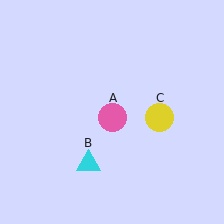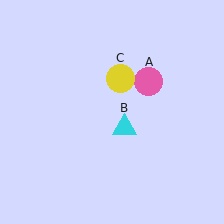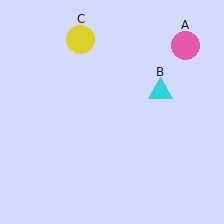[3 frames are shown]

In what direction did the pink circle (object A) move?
The pink circle (object A) moved up and to the right.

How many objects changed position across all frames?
3 objects changed position: pink circle (object A), cyan triangle (object B), yellow circle (object C).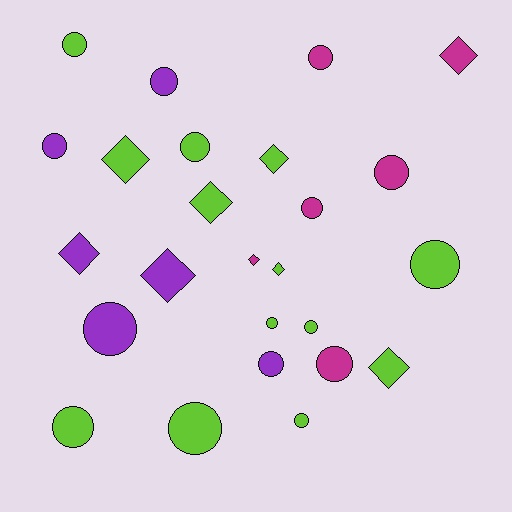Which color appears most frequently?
Lime, with 13 objects.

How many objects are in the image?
There are 25 objects.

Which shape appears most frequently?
Circle, with 16 objects.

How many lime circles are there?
There are 8 lime circles.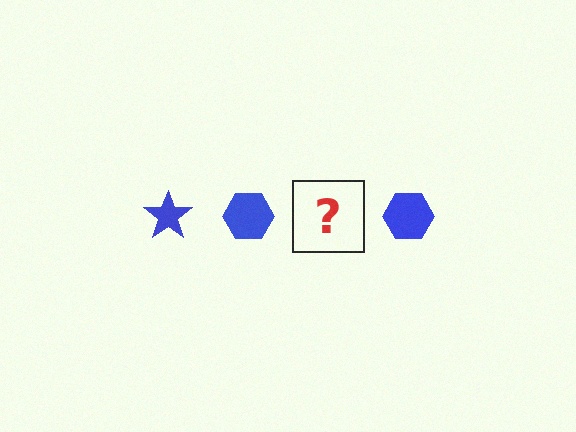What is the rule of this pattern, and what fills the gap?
The rule is that the pattern cycles through star, hexagon shapes in blue. The gap should be filled with a blue star.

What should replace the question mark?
The question mark should be replaced with a blue star.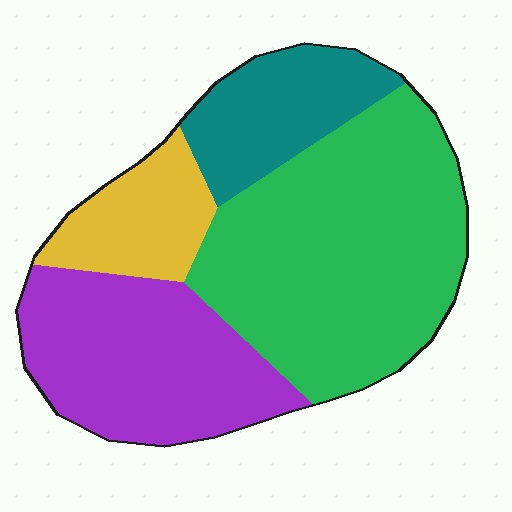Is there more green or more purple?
Green.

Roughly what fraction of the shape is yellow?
Yellow takes up about one eighth (1/8) of the shape.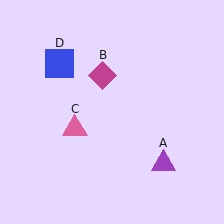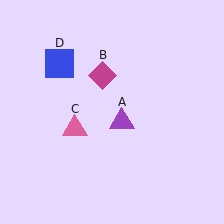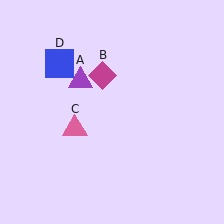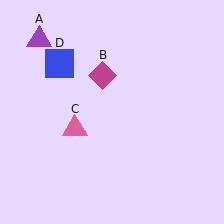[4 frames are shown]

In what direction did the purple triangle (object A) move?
The purple triangle (object A) moved up and to the left.